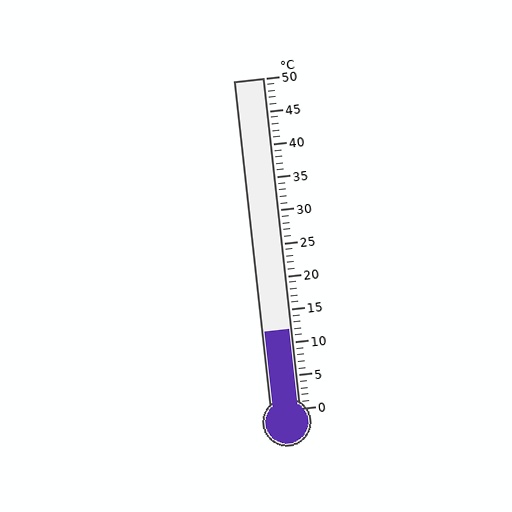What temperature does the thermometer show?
The thermometer shows approximately 12°C.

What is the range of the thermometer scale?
The thermometer scale ranges from 0°C to 50°C.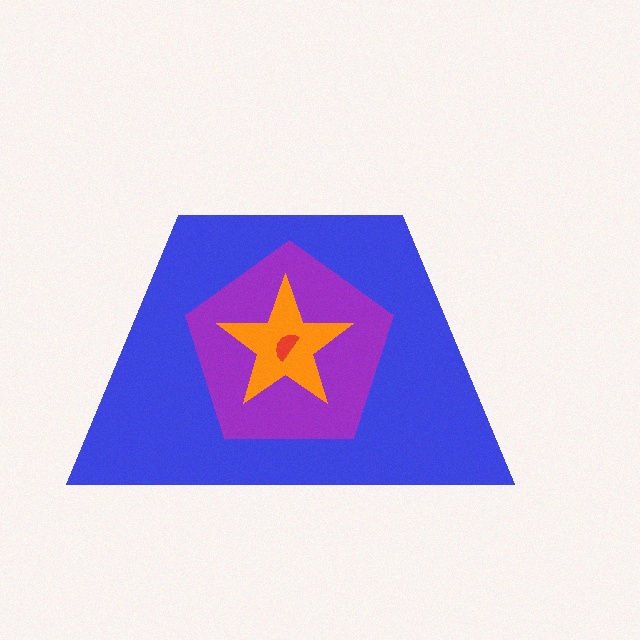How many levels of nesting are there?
4.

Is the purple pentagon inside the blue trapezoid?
Yes.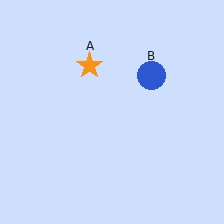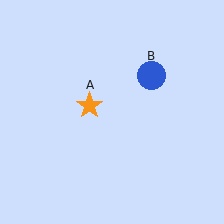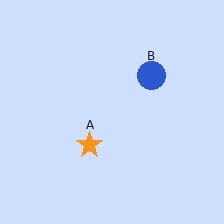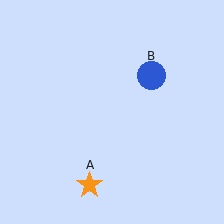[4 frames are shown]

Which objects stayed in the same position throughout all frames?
Blue circle (object B) remained stationary.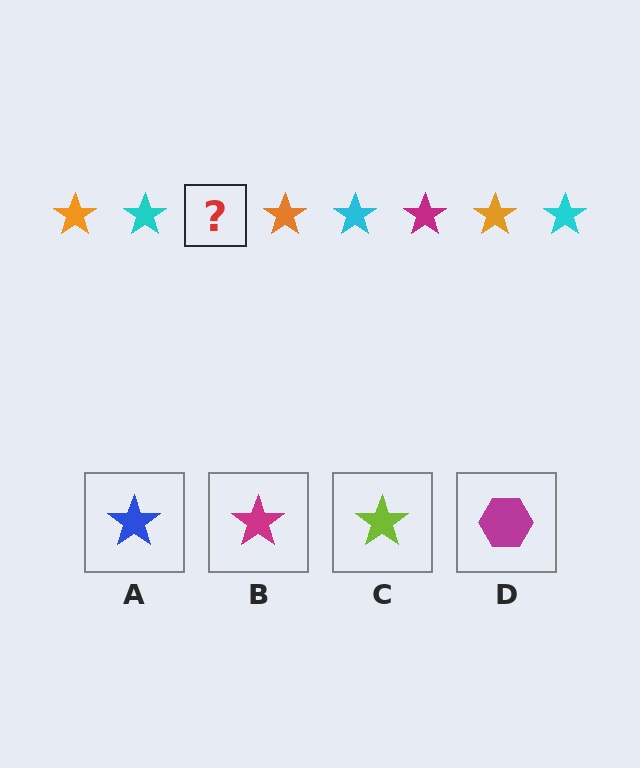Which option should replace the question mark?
Option B.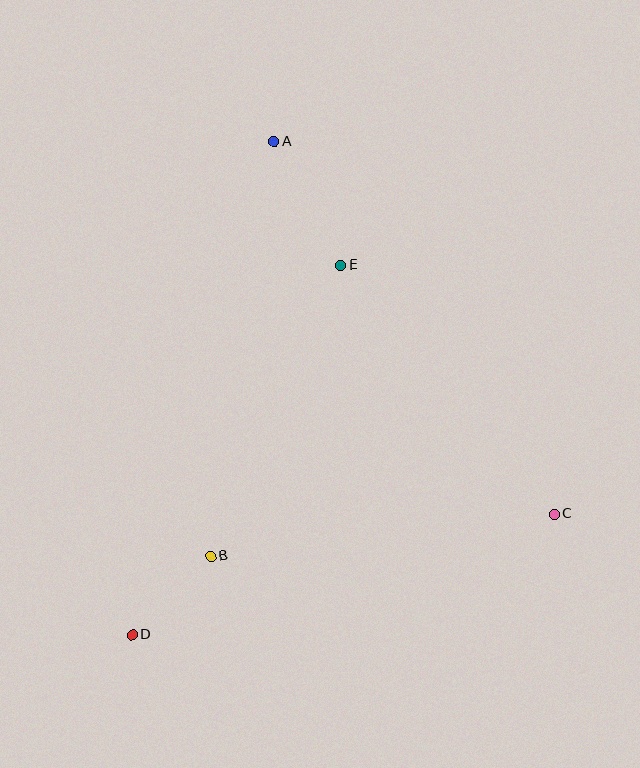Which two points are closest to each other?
Points B and D are closest to each other.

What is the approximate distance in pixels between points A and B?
The distance between A and B is approximately 420 pixels.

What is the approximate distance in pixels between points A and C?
The distance between A and C is approximately 466 pixels.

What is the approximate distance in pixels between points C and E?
The distance between C and E is approximately 328 pixels.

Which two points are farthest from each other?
Points A and D are farthest from each other.